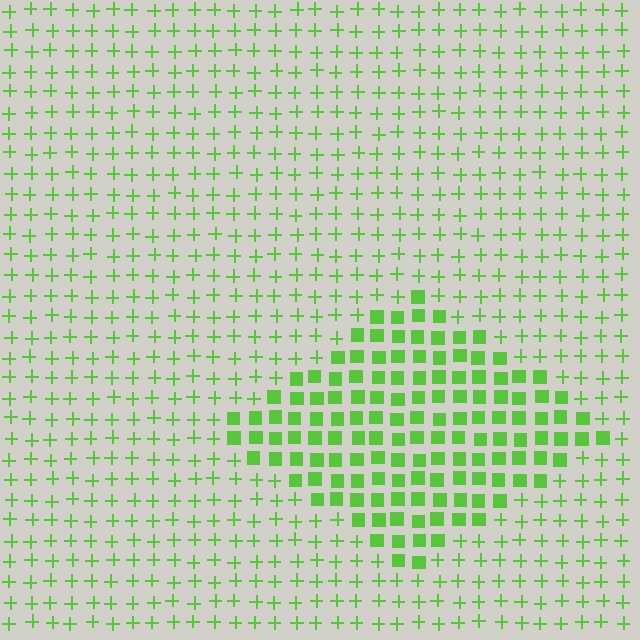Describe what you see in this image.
The image is filled with small lime elements arranged in a uniform grid. A diamond-shaped region contains squares, while the surrounding area contains plus signs. The boundary is defined purely by the change in element shape.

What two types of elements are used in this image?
The image uses squares inside the diamond region and plus signs outside it.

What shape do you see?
I see a diamond.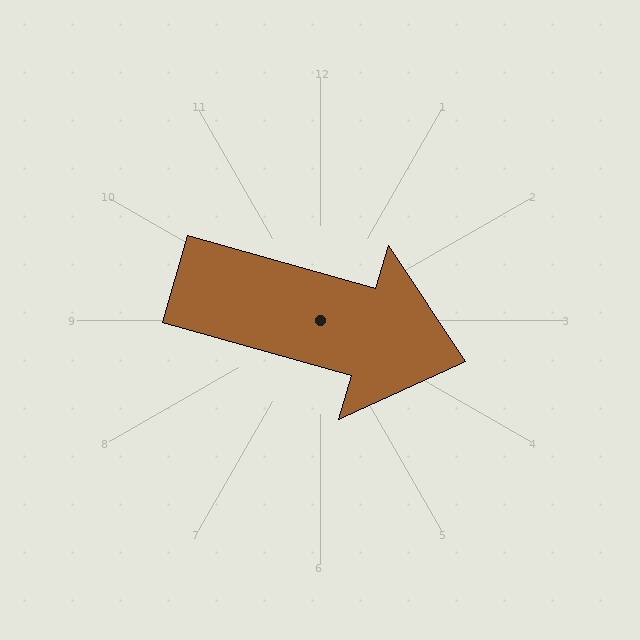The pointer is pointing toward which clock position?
Roughly 4 o'clock.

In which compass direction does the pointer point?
East.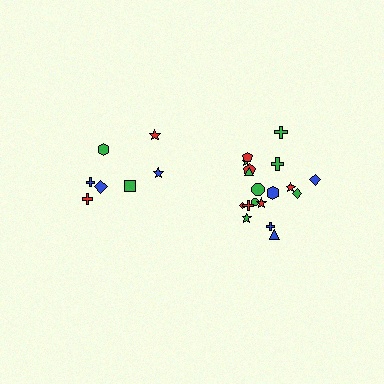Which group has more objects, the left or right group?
The right group.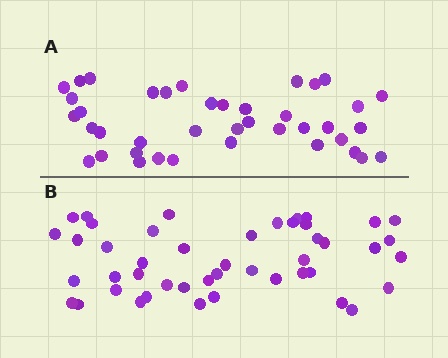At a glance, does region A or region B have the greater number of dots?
Region B (the bottom region) has more dots.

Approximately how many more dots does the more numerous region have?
Region B has about 6 more dots than region A.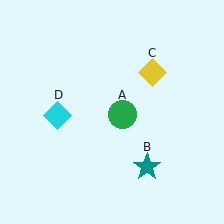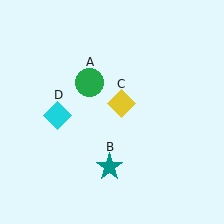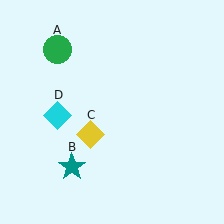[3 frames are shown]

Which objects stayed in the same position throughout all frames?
Cyan diamond (object D) remained stationary.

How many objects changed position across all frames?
3 objects changed position: green circle (object A), teal star (object B), yellow diamond (object C).